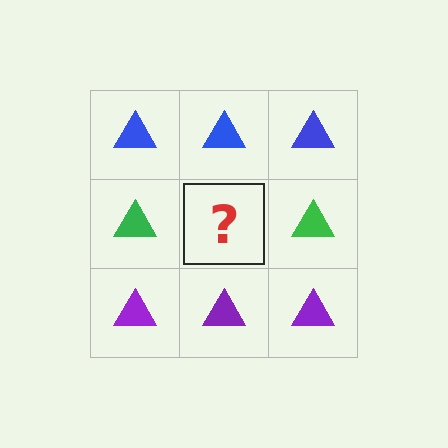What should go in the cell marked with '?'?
The missing cell should contain a green triangle.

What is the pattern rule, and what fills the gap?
The rule is that each row has a consistent color. The gap should be filled with a green triangle.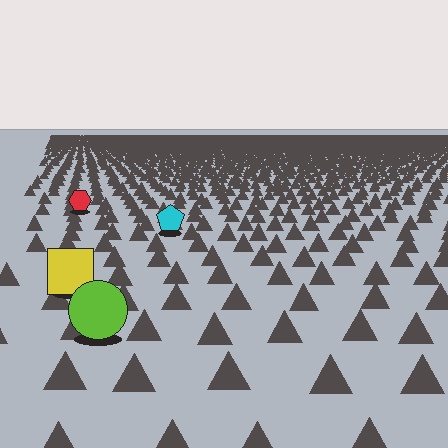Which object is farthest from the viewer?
The red hexagon is farthest from the viewer. It appears smaller and the ground texture around it is denser.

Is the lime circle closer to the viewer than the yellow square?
Yes. The lime circle is closer — you can tell from the texture gradient: the ground texture is coarser near it.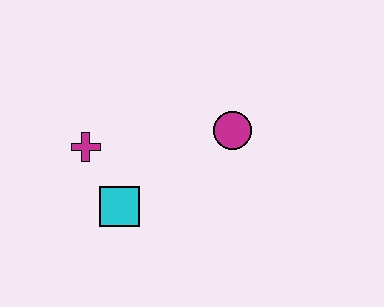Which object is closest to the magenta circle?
The cyan square is closest to the magenta circle.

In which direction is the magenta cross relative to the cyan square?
The magenta cross is above the cyan square.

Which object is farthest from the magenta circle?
The magenta cross is farthest from the magenta circle.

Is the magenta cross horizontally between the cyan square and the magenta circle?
No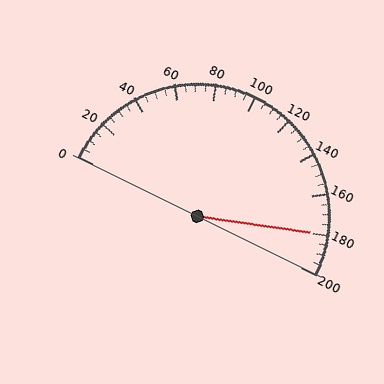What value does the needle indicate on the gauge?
The needle indicates approximately 180.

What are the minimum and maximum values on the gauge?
The gauge ranges from 0 to 200.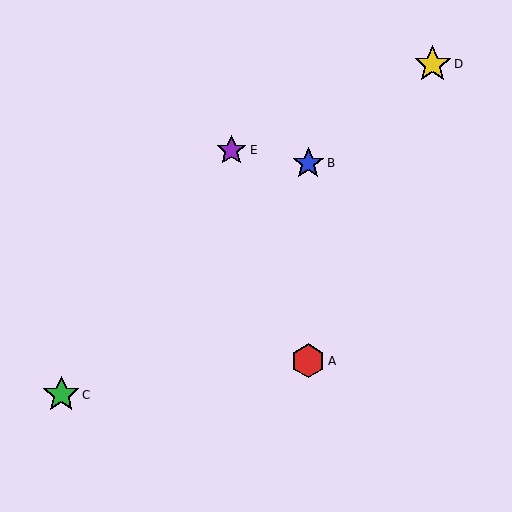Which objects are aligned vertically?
Objects A, B are aligned vertically.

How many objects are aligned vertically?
2 objects (A, B) are aligned vertically.